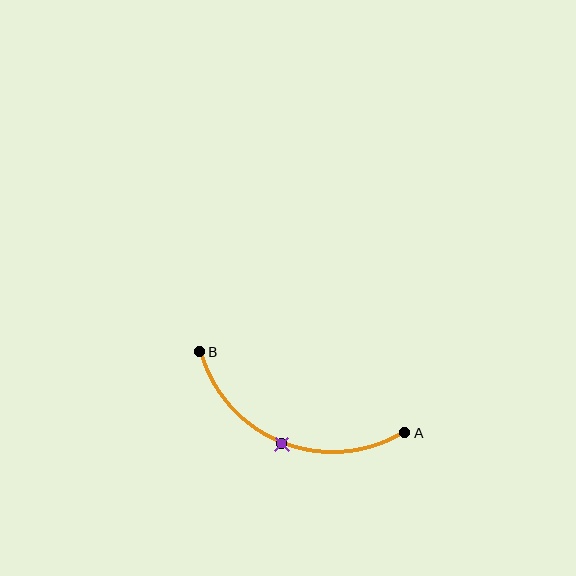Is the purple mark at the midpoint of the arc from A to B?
Yes. The purple mark lies on the arc at equal arc-length from both A and B — it is the arc midpoint.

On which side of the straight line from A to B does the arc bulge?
The arc bulges below the straight line connecting A and B.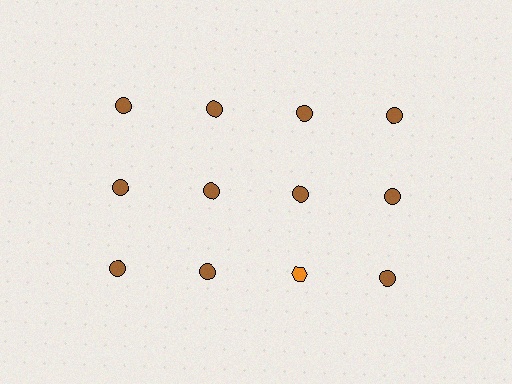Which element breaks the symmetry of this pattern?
The orange hexagon in the third row, center column breaks the symmetry. All other shapes are brown circles.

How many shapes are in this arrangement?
There are 12 shapes arranged in a grid pattern.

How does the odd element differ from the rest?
It differs in both color (orange instead of brown) and shape (hexagon instead of circle).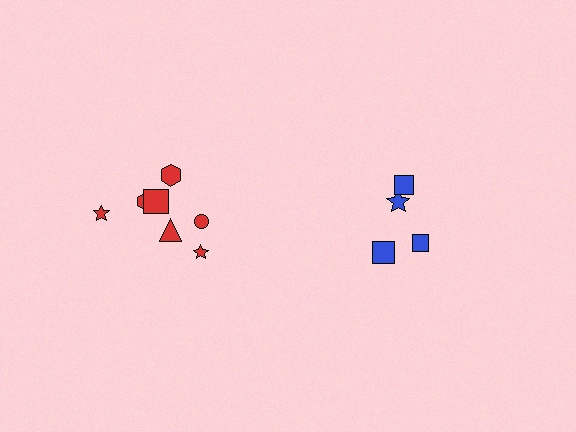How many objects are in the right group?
There are 4 objects.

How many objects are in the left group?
There are 7 objects.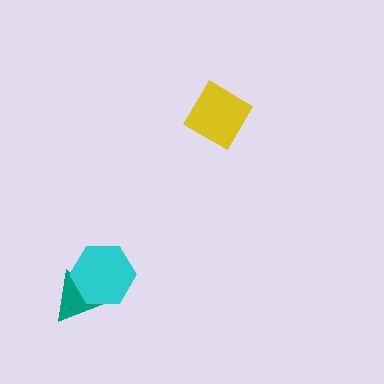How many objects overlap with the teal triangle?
1 object overlaps with the teal triangle.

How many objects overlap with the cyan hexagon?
1 object overlaps with the cyan hexagon.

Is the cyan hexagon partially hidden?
No, no other shape covers it.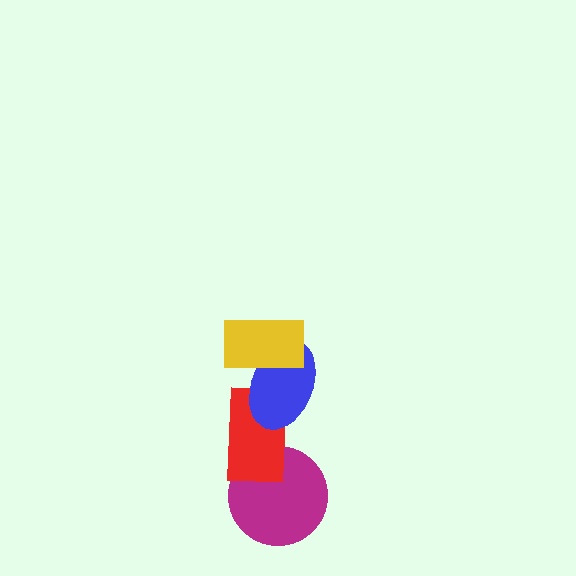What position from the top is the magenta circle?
The magenta circle is 4th from the top.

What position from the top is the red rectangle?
The red rectangle is 3rd from the top.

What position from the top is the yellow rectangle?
The yellow rectangle is 1st from the top.